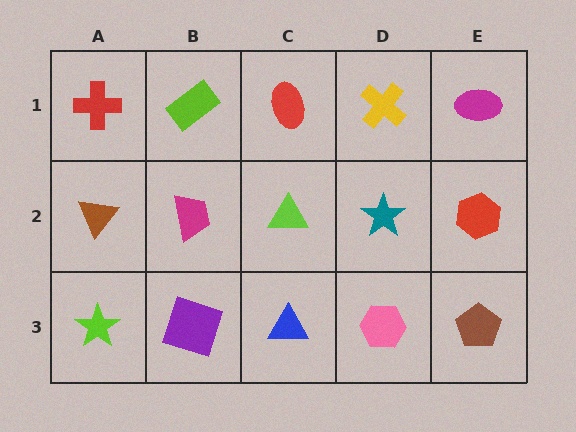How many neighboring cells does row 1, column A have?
2.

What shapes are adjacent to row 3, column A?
A brown triangle (row 2, column A), a purple square (row 3, column B).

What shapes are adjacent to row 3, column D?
A teal star (row 2, column D), a blue triangle (row 3, column C), a brown pentagon (row 3, column E).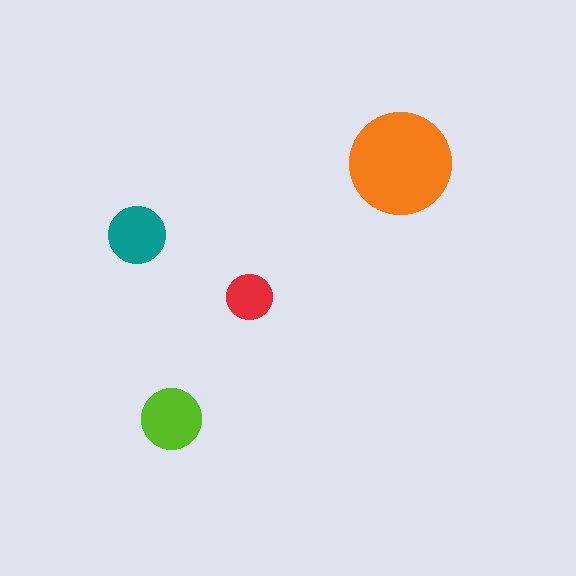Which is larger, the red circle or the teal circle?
The teal one.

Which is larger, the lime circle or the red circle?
The lime one.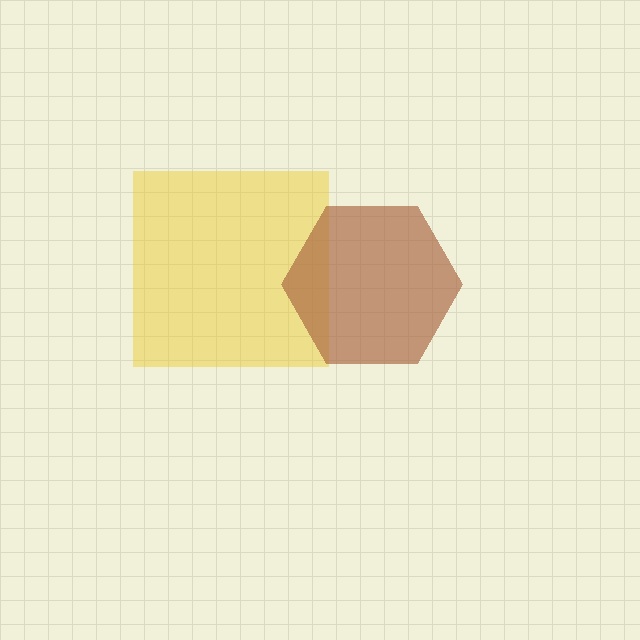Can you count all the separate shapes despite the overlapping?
Yes, there are 2 separate shapes.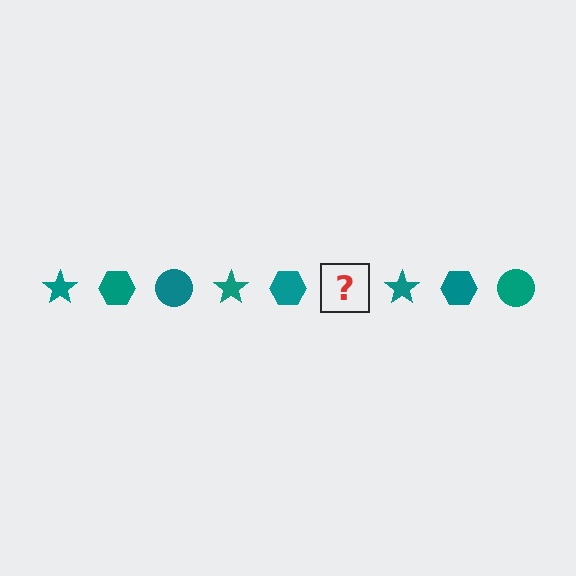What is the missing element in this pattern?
The missing element is a teal circle.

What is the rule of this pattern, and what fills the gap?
The rule is that the pattern cycles through star, hexagon, circle shapes in teal. The gap should be filled with a teal circle.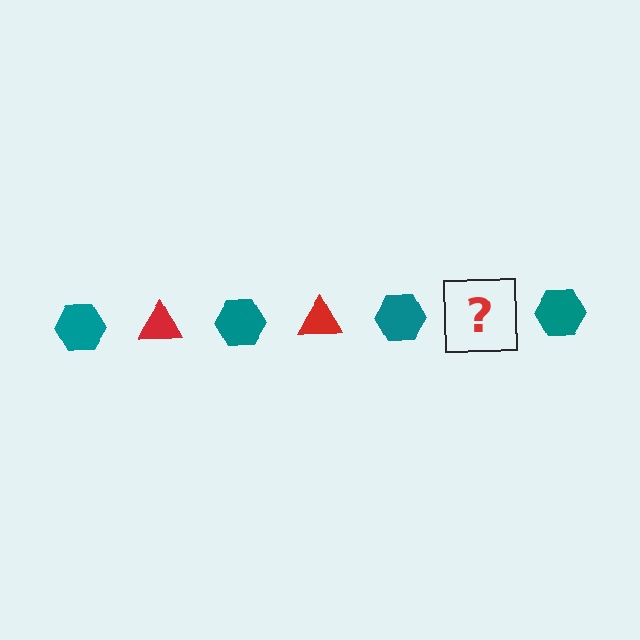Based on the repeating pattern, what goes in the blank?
The blank should be a red triangle.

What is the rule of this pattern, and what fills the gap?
The rule is that the pattern alternates between teal hexagon and red triangle. The gap should be filled with a red triangle.